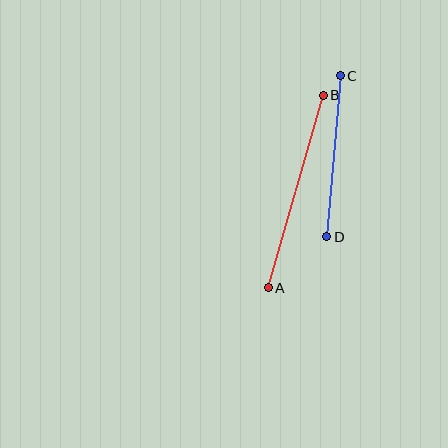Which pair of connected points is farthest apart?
Points A and B are farthest apart.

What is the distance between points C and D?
The distance is approximately 162 pixels.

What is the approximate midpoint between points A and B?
The midpoint is at approximately (296, 191) pixels.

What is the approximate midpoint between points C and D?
The midpoint is at approximately (334, 156) pixels.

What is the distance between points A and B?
The distance is approximately 200 pixels.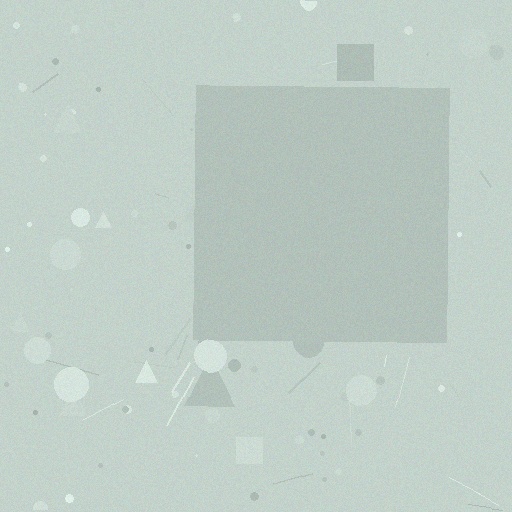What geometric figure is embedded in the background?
A square is embedded in the background.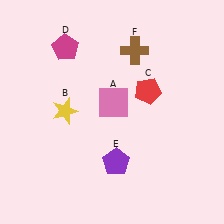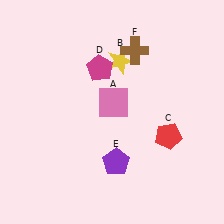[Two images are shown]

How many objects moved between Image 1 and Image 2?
3 objects moved between the two images.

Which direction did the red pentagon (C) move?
The red pentagon (C) moved down.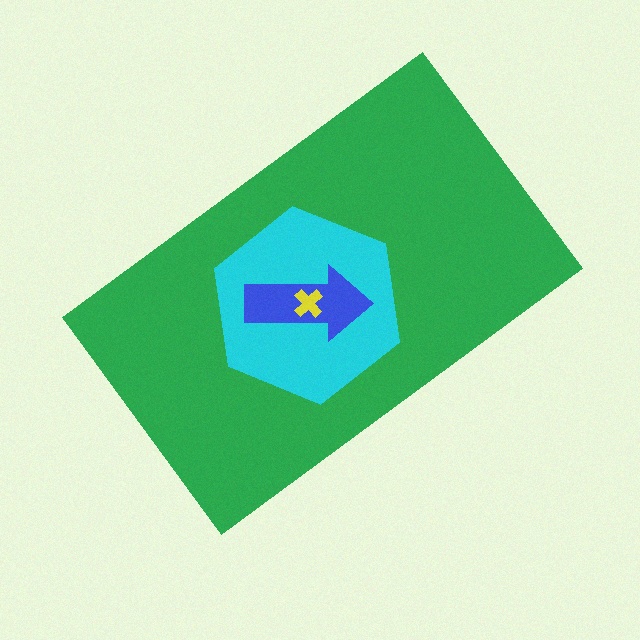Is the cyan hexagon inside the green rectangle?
Yes.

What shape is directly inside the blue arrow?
The yellow cross.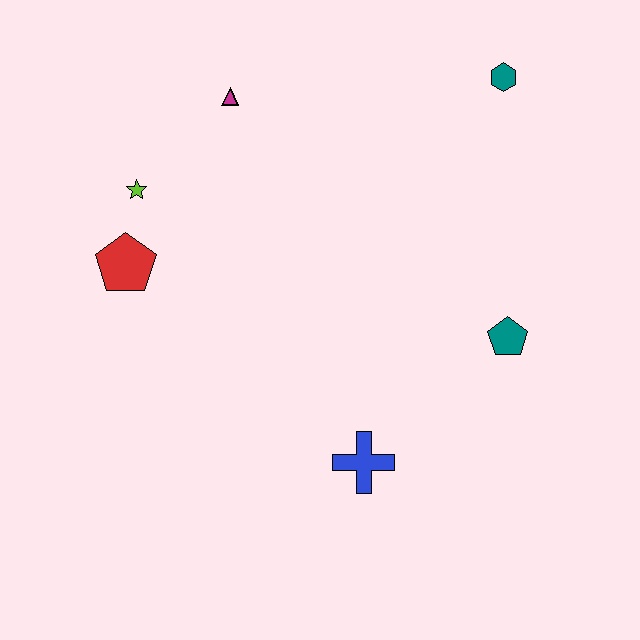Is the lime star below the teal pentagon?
No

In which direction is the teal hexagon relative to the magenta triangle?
The teal hexagon is to the right of the magenta triangle.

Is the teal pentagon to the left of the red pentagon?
No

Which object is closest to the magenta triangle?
The lime star is closest to the magenta triangle.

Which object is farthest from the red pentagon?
The teal hexagon is farthest from the red pentagon.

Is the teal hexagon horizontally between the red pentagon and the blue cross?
No